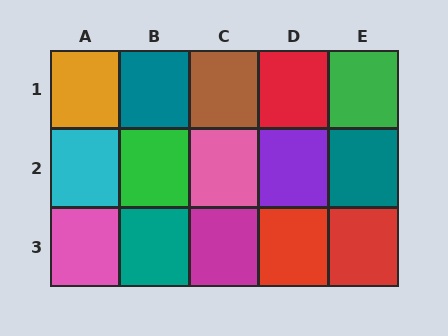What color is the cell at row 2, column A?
Cyan.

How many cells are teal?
3 cells are teal.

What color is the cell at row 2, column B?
Green.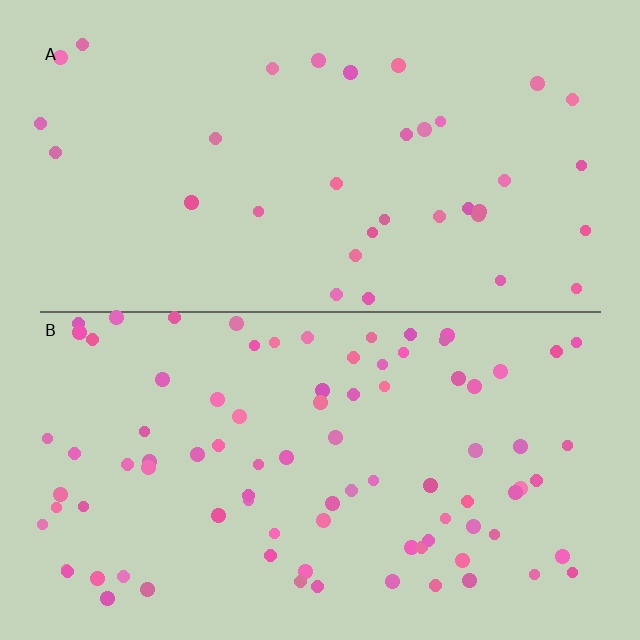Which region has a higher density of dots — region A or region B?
B (the bottom).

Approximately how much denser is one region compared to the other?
Approximately 2.5× — region B over region A.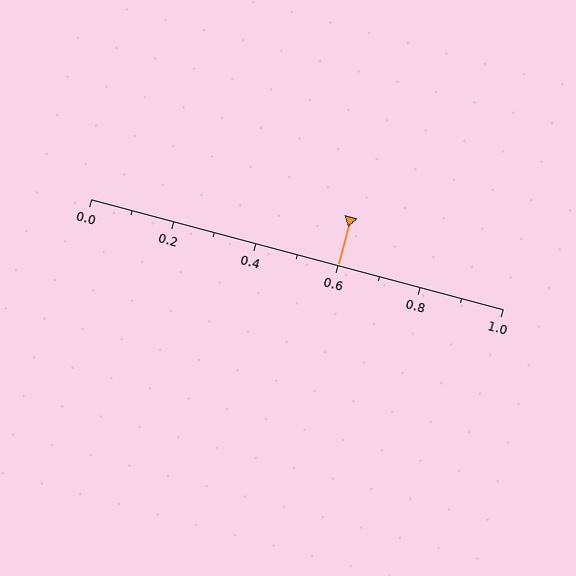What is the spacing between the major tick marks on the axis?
The major ticks are spaced 0.2 apart.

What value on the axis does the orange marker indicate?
The marker indicates approximately 0.6.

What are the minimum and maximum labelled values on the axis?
The axis runs from 0.0 to 1.0.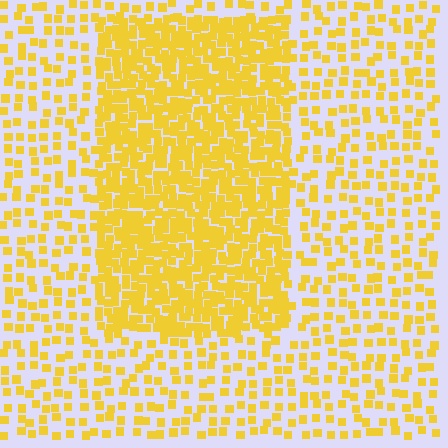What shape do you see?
I see a rectangle.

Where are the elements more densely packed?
The elements are more densely packed inside the rectangle boundary.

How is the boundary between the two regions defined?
The boundary is defined by a change in element density (approximately 2.6x ratio). All elements are the same color, size, and shape.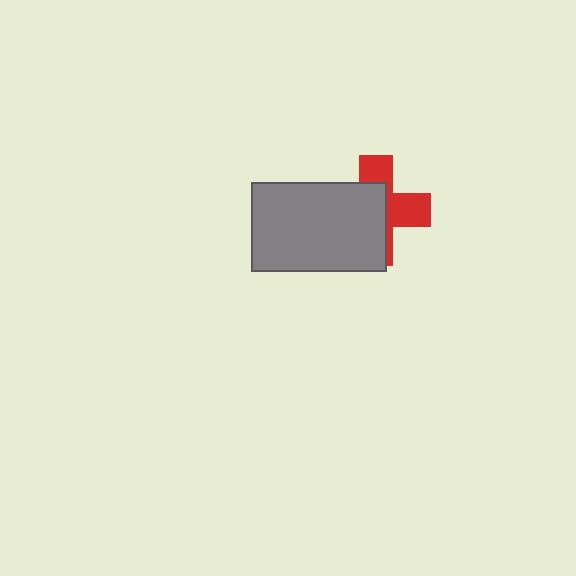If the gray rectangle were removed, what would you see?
You would see the complete red cross.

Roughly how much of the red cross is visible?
A small part of it is visible (roughly 42%).